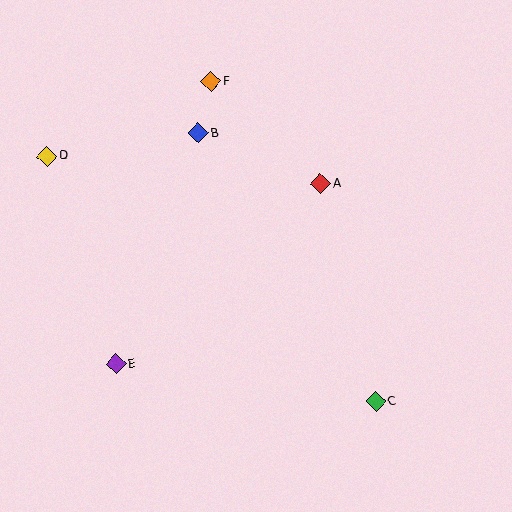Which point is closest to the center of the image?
Point A at (321, 184) is closest to the center.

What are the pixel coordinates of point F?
Point F is at (211, 81).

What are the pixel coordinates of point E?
Point E is at (116, 364).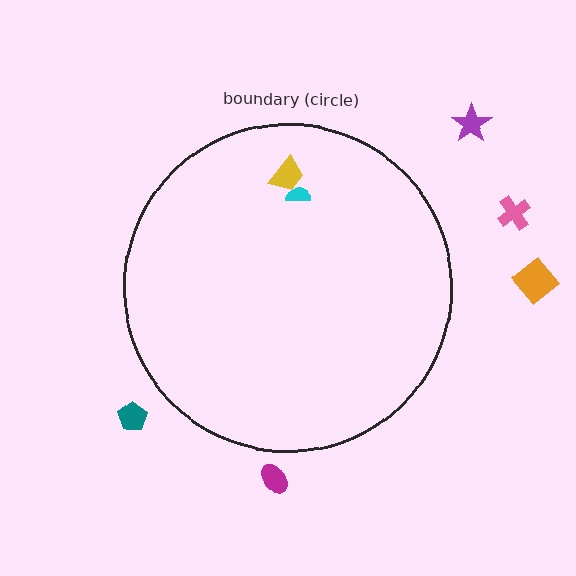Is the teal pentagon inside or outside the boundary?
Outside.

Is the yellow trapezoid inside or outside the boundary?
Inside.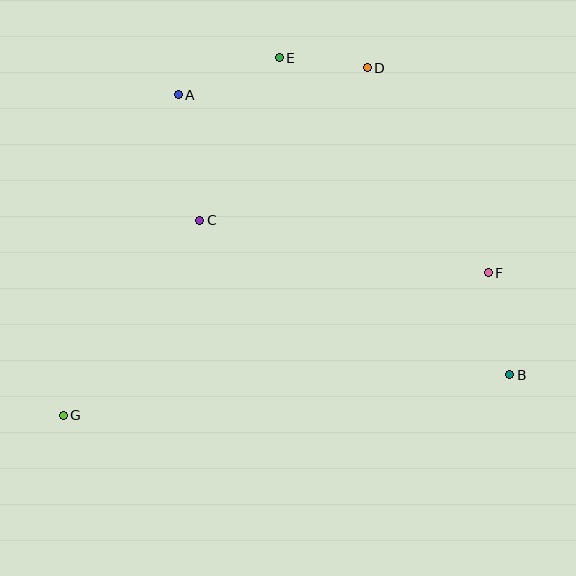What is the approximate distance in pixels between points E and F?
The distance between E and F is approximately 300 pixels.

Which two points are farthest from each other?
Points D and G are farthest from each other.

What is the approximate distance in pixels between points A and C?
The distance between A and C is approximately 127 pixels.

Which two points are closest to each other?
Points D and E are closest to each other.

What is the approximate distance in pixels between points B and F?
The distance between B and F is approximately 105 pixels.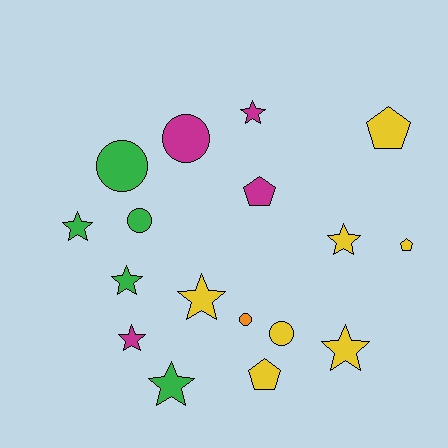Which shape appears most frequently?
Star, with 8 objects.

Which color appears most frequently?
Yellow, with 7 objects.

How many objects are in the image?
There are 17 objects.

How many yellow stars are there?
There are 3 yellow stars.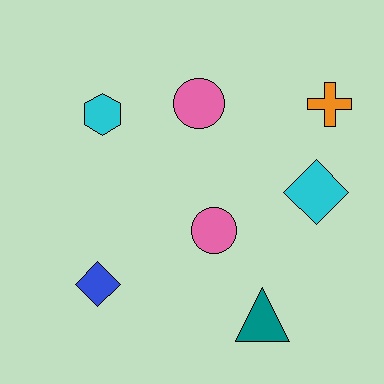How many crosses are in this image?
There is 1 cross.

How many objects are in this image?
There are 7 objects.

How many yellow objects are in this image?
There are no yellow objects.